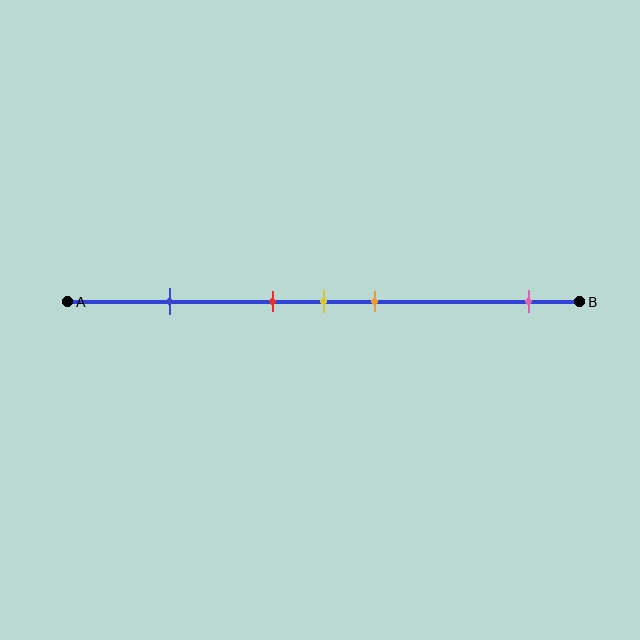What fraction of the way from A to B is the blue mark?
The blue mark is approximately 20% (0.2) of the way from A to B.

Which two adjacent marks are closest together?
The red and yellow marks are the closest adjacent pair.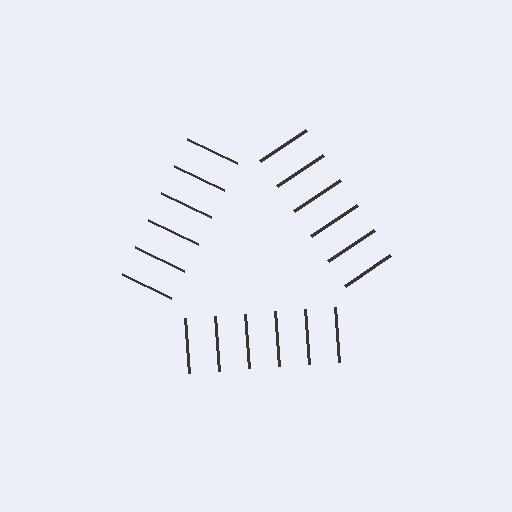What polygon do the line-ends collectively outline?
An illusory triangle — the line segments terminate on its edges but no continuous stroke is drawn.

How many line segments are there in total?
18 — 6 along each of the 3 edges.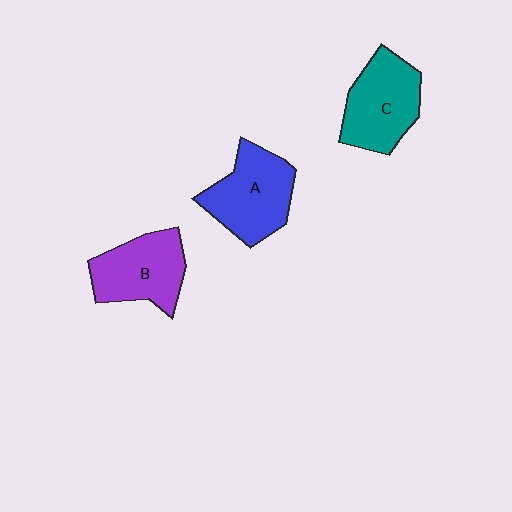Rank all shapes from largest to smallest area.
From largest to smallest: A (blue), C (teal), B (purple).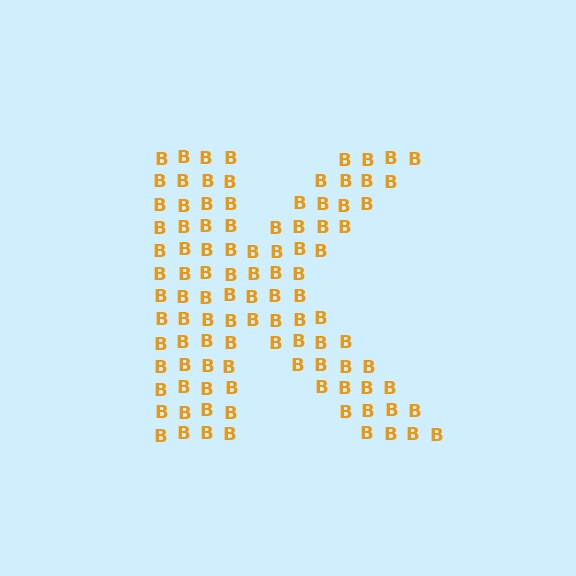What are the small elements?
The small elements are letter B's.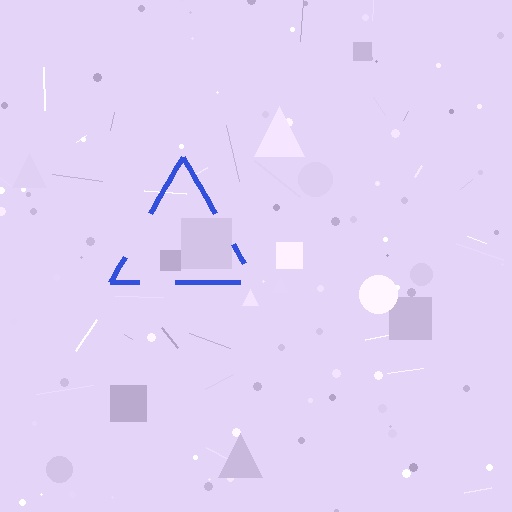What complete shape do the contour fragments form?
The contour fragments form a triangle.